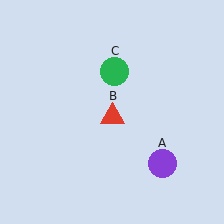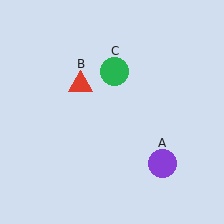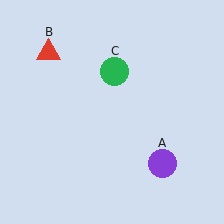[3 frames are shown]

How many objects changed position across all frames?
1 object changed position: red triangle (object B).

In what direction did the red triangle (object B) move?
The red triangle (object B) moved up and to the left.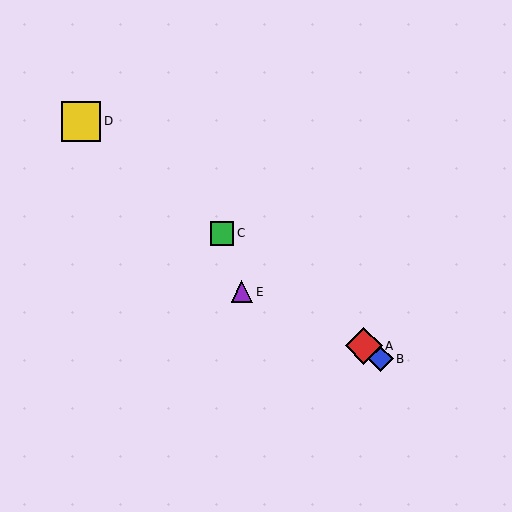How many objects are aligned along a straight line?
4 objects (A, B, C, D) are aligned along a straight line.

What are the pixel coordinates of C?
Object C is at (222, 233).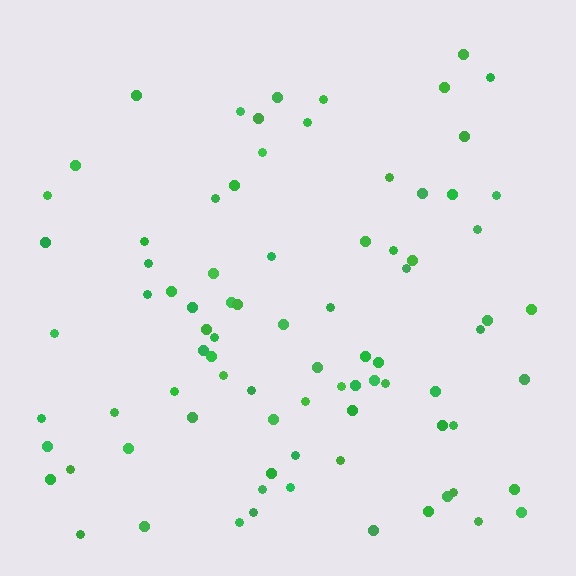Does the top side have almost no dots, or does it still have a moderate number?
Still a moderate number, just noticeably fewer than the bottom.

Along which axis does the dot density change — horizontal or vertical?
Vertical.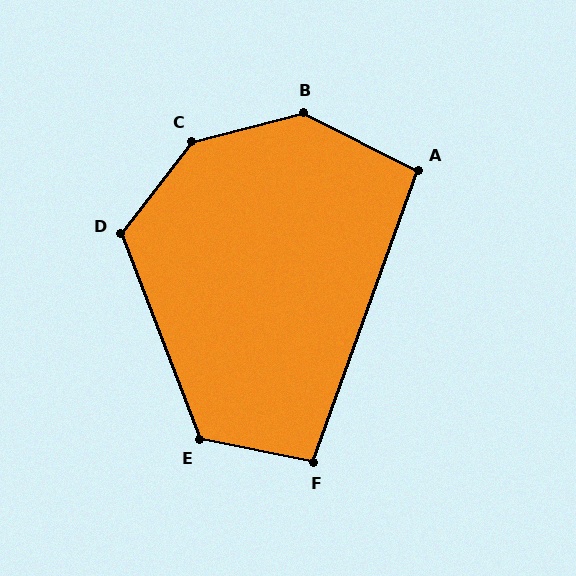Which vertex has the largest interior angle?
C, at approximately 142 degrees.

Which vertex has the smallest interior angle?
A, at approximately 97 degrees.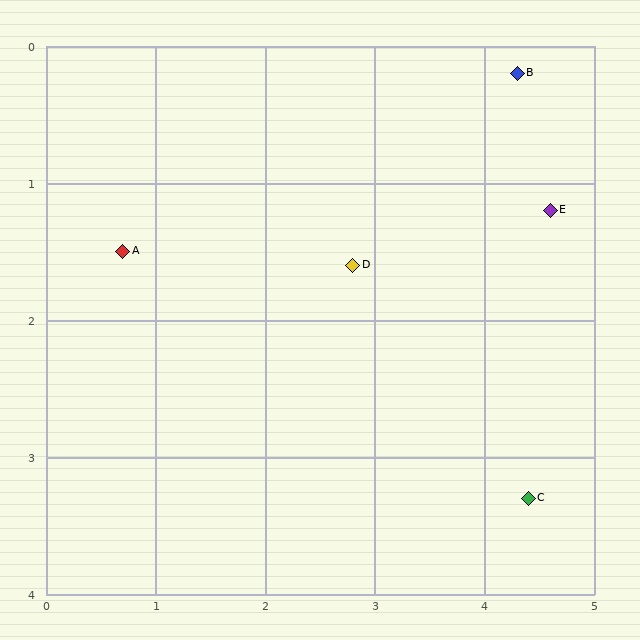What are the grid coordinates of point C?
Point C is at approximately (4.4, 3.3).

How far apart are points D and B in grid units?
Points D and B are about 2.1 grid units apart.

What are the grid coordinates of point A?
Point A is at approximately (0.7, 1.5).